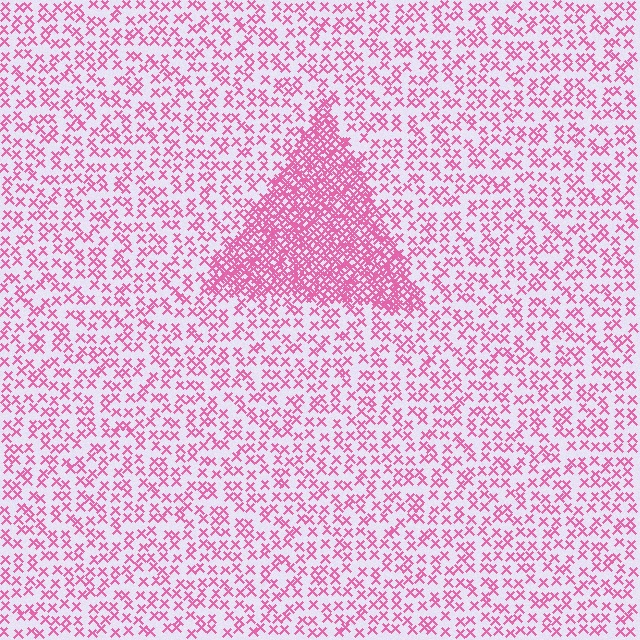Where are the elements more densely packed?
The elements are more densely packed inside the triangle boundary.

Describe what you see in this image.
The image contains small pink elements arranged at two different densities. A triangle-shaped region is visible where the elements are more densely packed than the surrounding area.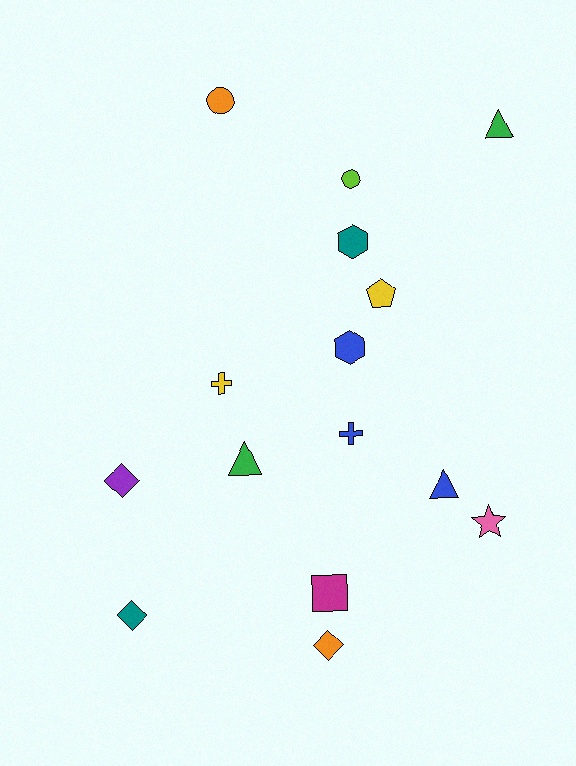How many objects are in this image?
There are 15 objects.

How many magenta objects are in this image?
There is 1 magenta object.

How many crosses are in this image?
There are 2 crosses.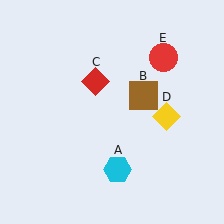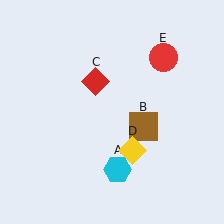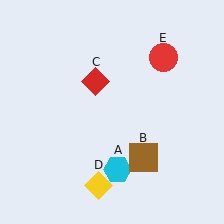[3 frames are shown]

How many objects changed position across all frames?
2 objects changed position: brown square (object B), yellow diamond (object D).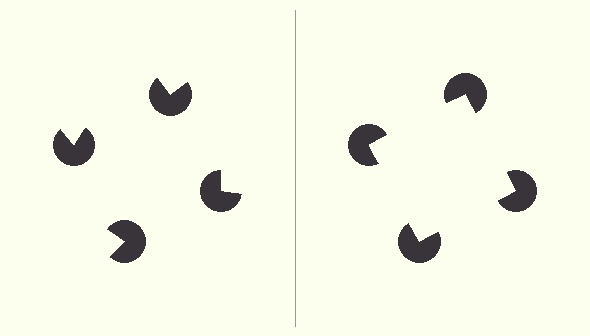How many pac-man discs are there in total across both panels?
8 — 4 on each side.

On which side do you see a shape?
An illusory square appears on the right side. On the left side the wedge cuts are rotated, so no coherent shape forms.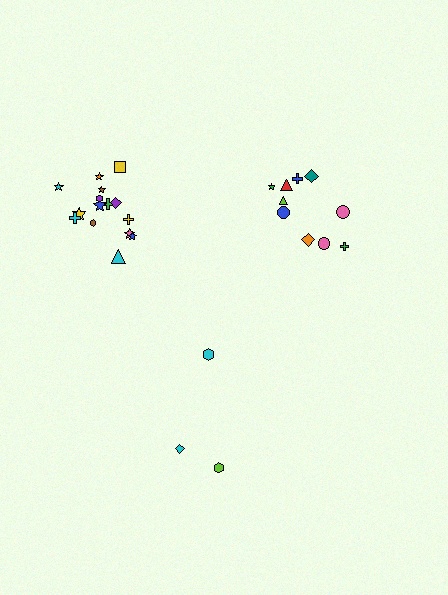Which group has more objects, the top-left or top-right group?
The top-left group.